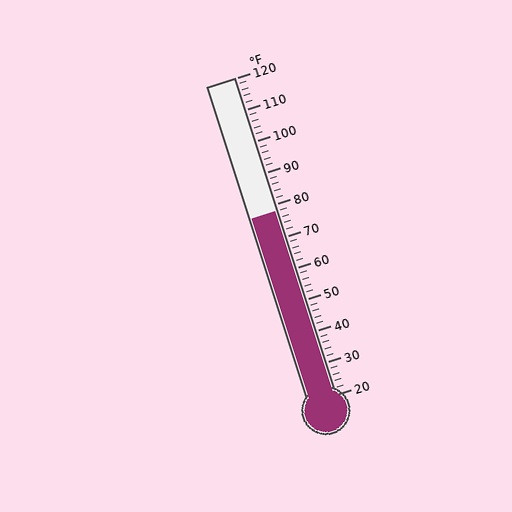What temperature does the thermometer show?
The thermometer shows approximately 78°F.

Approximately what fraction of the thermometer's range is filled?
The thermometer is filled to approximately 60% of its range.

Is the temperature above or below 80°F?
The temperature is below 80°F.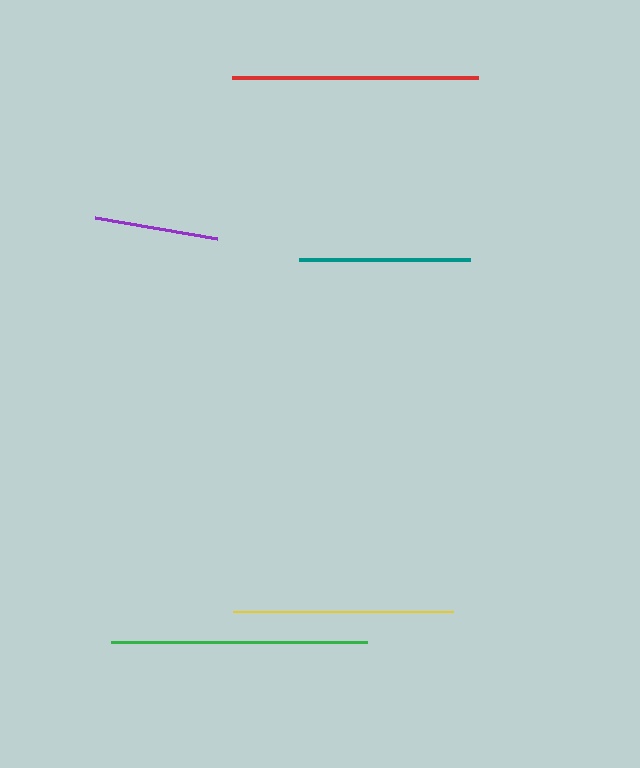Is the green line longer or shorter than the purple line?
The green line is longer than the purple line.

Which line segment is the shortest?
The purple line is the shortest at approximately 125 pixels.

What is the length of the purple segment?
The purple segment is approximately 125 pixels long.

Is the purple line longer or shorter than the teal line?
The teal line is longer than the purple line.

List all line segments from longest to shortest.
From longest to shortest: green, red, yellow, teal, purple.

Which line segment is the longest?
The green line is the longest at approximately 256 pixels.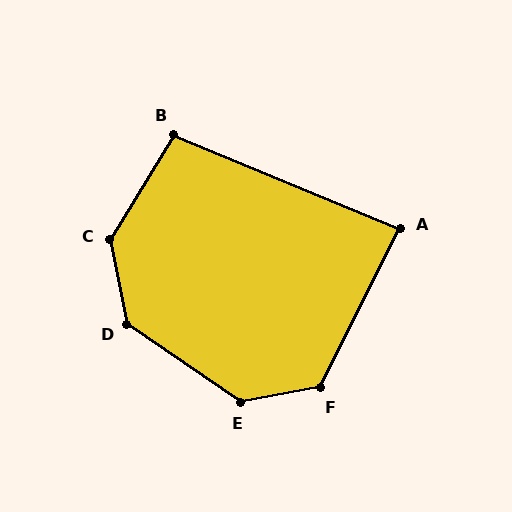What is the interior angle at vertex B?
Approximately 99 degrees (obtuse).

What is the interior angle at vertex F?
Approximately 127 degrees (obtuse).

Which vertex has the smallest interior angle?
A, at approximately 86 degrees.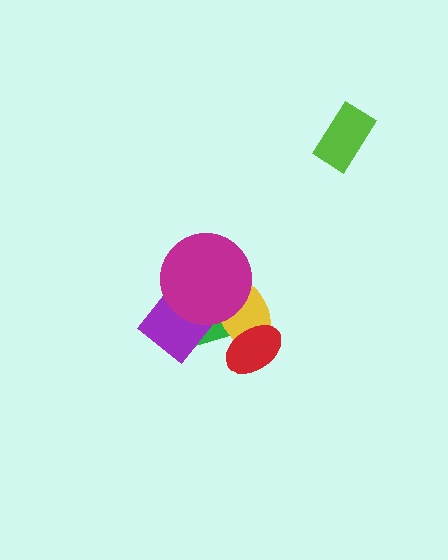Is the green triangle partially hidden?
Yes, it is partially covered by another shape.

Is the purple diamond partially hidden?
Yes, it is partially covered by another shape.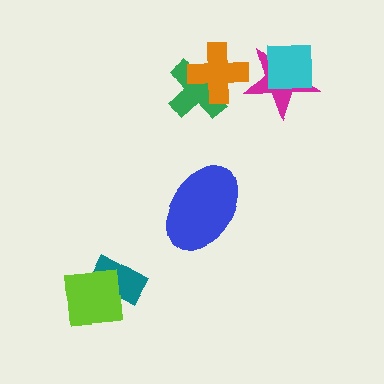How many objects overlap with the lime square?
1 object overlaps with the lime square.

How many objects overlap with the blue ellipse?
0 objects overlap with the blue ellipse.